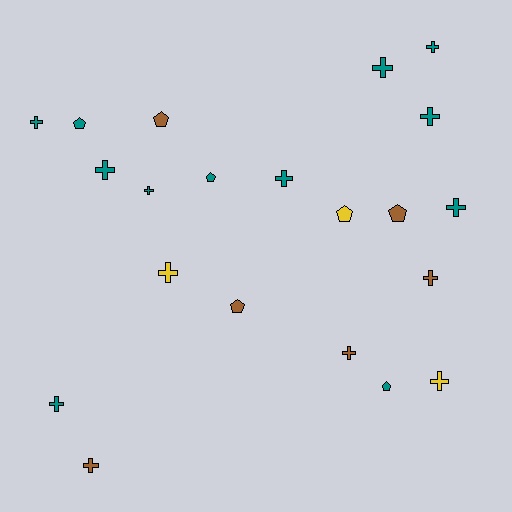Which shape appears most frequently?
Cross, with 14 objects.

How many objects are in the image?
There are 21 objects.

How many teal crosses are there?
There are 9 teal crosses.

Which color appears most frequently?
Teal, with 12 objects.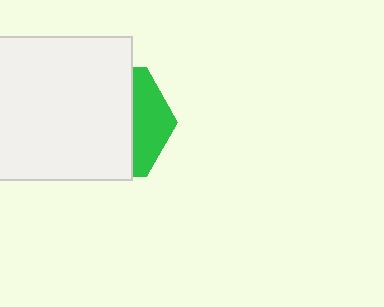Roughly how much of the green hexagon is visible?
A small part of it is visible (roughly 30%).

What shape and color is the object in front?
The object in front is a white square.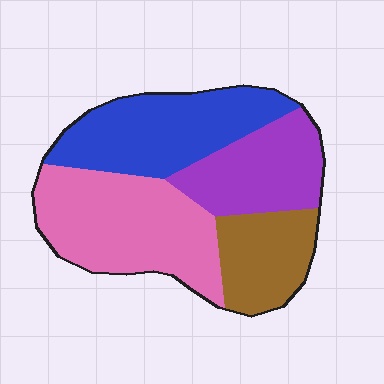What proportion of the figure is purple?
Purple covers about 20% of the figure.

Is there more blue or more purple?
Blue.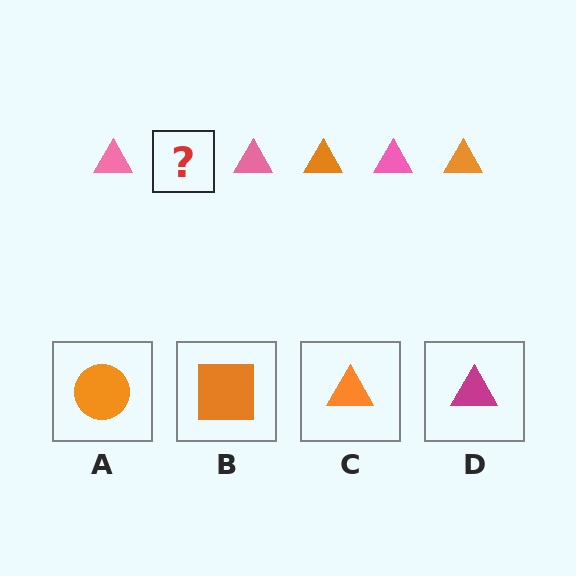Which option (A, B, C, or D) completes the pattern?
C.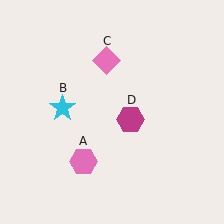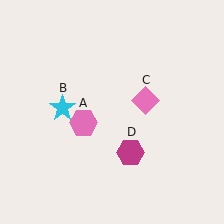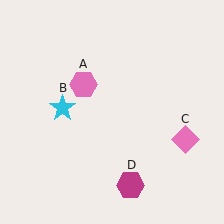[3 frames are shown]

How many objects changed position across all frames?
3 objects changed position: pink hexagon (object A), pink diamond (object C), magenta hexagon (object D).